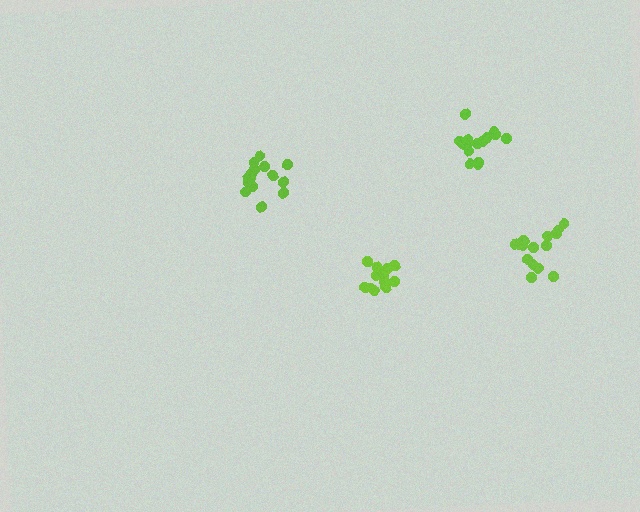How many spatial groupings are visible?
There are 4 spatial groupings.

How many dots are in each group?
Group 1: 15 dots, Group 2: 14 dots, Group 3: 15 dots, Group 4: 15 dots (59 total).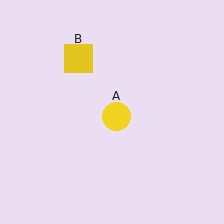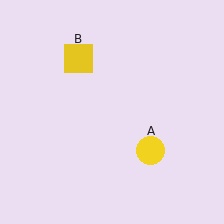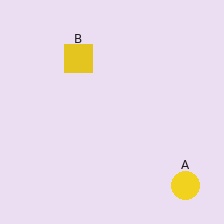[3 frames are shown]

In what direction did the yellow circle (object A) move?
The yellow circle (object A) moved down and to the right.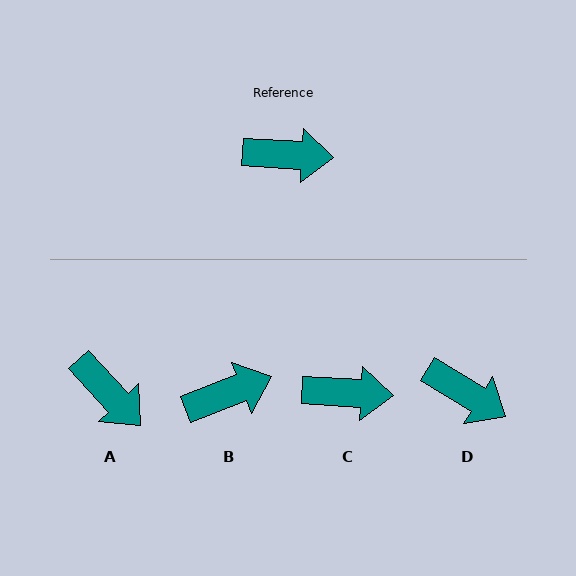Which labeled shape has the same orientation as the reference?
C.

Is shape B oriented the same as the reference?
No, it is off by about 25 degrees.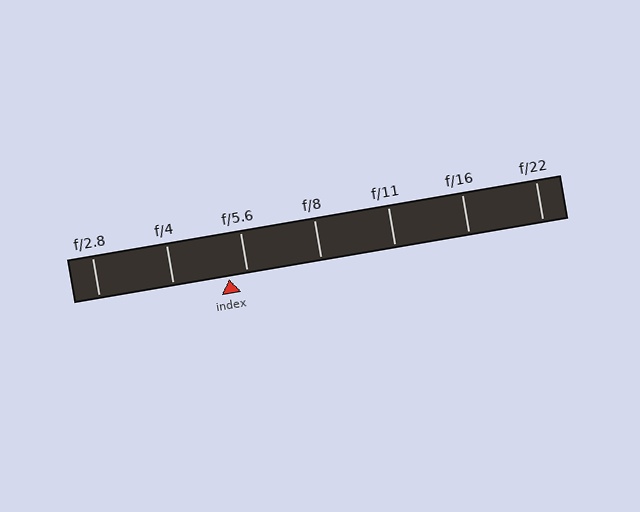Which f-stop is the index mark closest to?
The index mark is closest to f/5.6.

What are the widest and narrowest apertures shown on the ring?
The widest aperture shown is f/2.8 and the narrowest is f/22.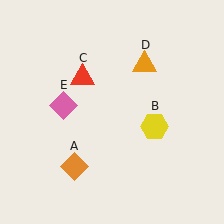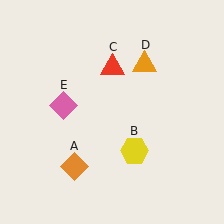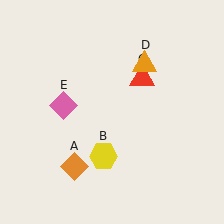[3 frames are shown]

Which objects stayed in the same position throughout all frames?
Orange diamond (object A) and orange triangle (object D) and pink diamond (object E) remained stationary.